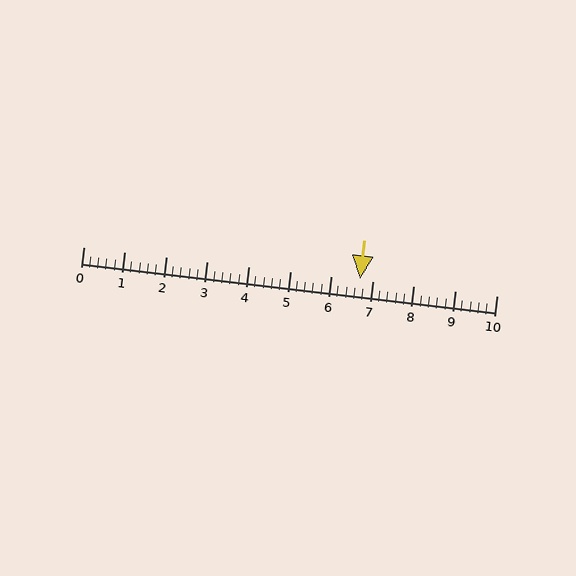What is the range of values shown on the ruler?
The ruler shows values from 0 to 10.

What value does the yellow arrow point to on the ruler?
The yellow arrow points to approximately 6.7.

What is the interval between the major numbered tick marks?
The major tick marks are spaced 1 units apart.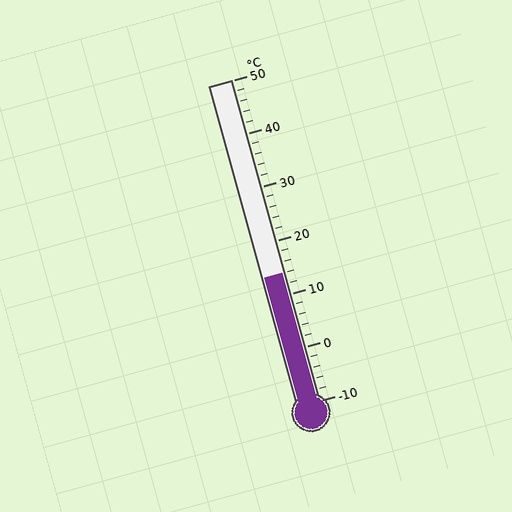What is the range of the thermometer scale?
The thermometer scale ranges from -10°C to 50°C.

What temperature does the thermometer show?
The thermometer shows approximately 14°C.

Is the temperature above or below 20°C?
The temperature is below 20°C.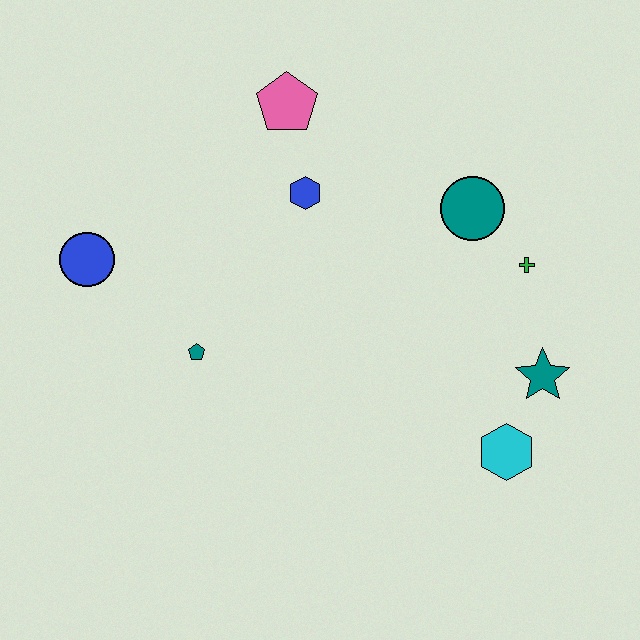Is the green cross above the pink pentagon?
No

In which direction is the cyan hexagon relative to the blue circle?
The cyan hexagon is to the right of the blue circle.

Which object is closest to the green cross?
The teal circle is closest to the green cross.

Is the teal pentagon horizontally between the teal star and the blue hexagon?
No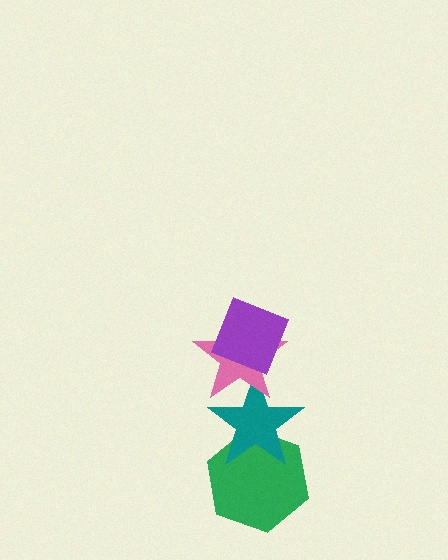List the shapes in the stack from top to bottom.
From top to bottom: the purple diamond, the pink star, the teal star, the green hexagon.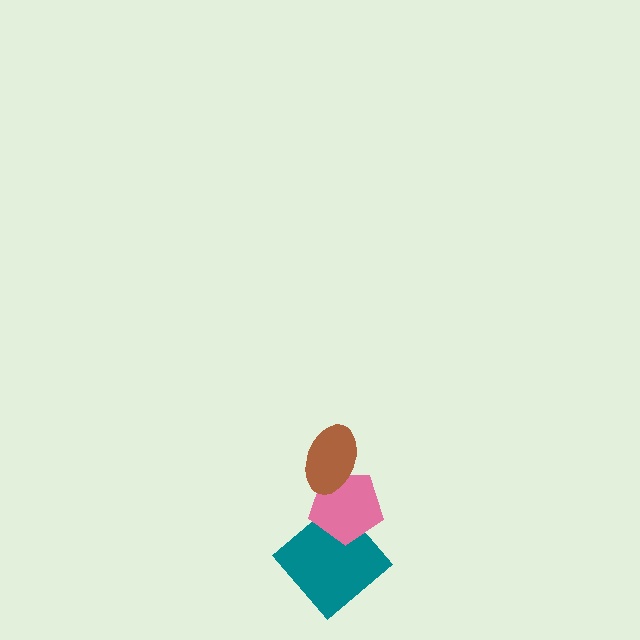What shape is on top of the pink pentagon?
The brown ellipse is on top of the pink pentagon.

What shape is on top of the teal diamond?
The pink pentagon is on top of the teal diamond.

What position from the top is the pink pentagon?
The pink pentagon is 2nd from the top.